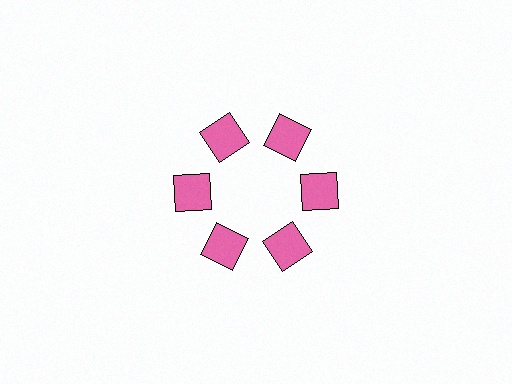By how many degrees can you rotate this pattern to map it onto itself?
The pattern maps onto itself every 60 degrees of rotation.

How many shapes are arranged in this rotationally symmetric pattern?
There are 6 shapes, arranged in 6 groups of 1.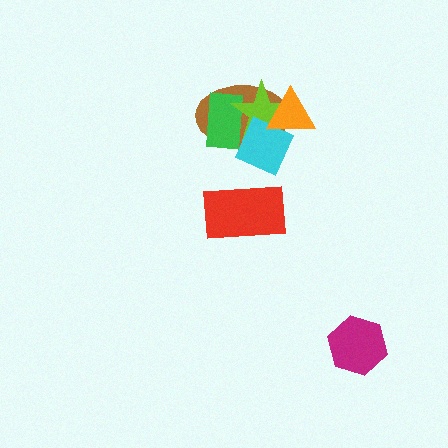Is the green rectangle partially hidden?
Yes, it is partially covered by another shape.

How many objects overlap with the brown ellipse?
4 objects overlap with the brown ellipse.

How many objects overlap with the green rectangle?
3 objects overlap with the green rectangle.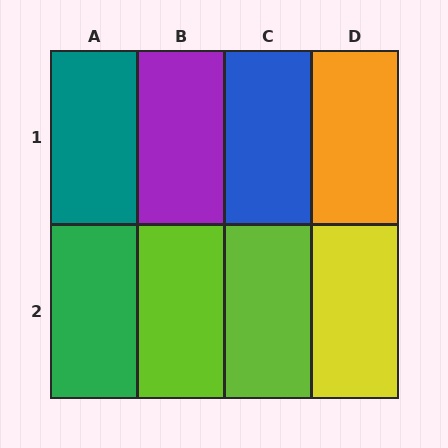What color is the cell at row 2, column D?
Yellow.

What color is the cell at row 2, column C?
Lime.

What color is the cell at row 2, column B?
Lime.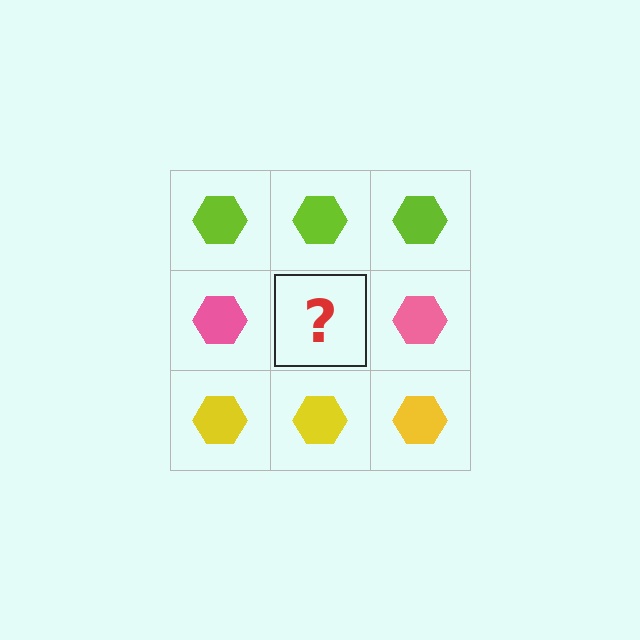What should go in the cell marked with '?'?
The missing cell should contain a pink hexagon.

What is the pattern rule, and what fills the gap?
The rule is that each row has a consistent color. The gap should be filled with a pink hexagon.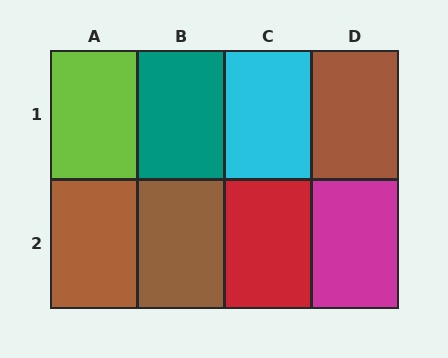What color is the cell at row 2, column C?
Red.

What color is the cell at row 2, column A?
Brown.